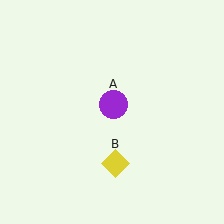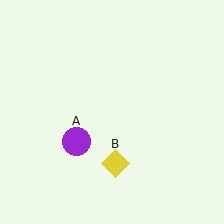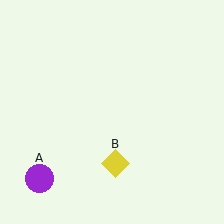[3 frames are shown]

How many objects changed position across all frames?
1 object changed position: purple circle (object A).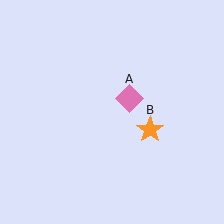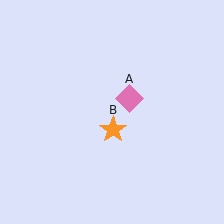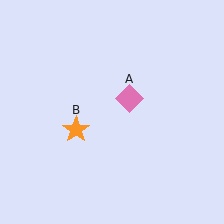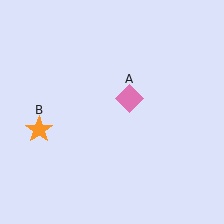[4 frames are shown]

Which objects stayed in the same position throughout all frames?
Pink diamond (object A) remained stationary.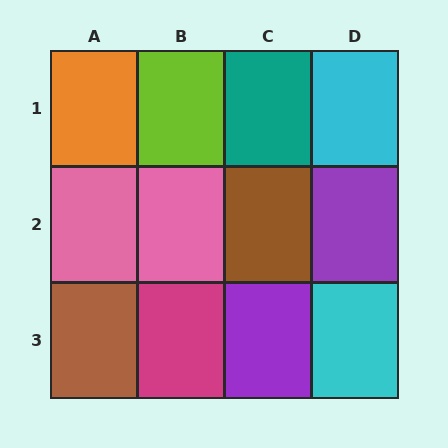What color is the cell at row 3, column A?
Brown.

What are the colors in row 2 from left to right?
Pink, pink, brown, purple.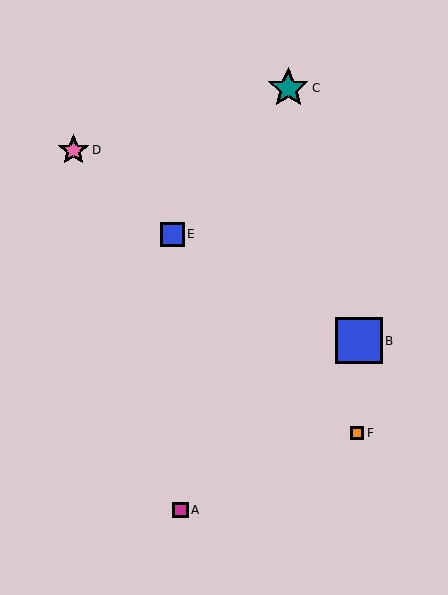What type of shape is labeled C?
Shape C is a teal star.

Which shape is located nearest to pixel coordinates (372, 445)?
The orange square (labeled F) at (357, 433) is nearest to that location.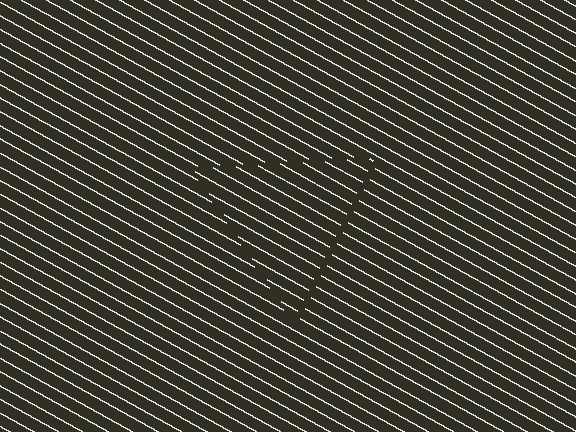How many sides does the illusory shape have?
3 sides — the line-ends trace a triangle.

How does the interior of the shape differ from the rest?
The interior of the shape contains the same grating, shifted by half a period — the contour is defined by the phase discontinuity where line-ends from the inner and outer gratings abut.